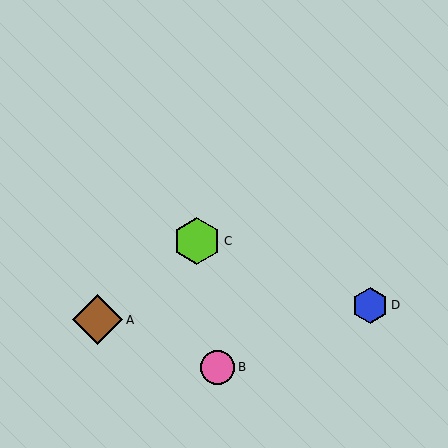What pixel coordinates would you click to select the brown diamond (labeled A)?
Click at (98, 320) to select the brown diamond A.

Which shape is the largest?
The brown diamond (labeled A) is the largest.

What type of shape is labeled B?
Shape B is a pink circle.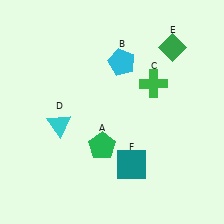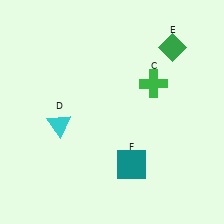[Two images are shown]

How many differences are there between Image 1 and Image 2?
There are 2 differences between the two images.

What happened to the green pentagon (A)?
The green pentagon (A) was removed in Image 2. It was in the bottom-left area of Image 1.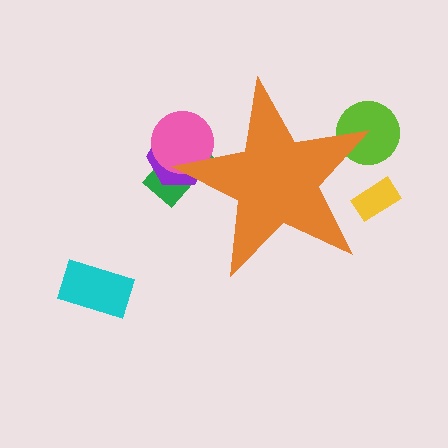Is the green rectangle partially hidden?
Yes, the green rectangle is partially hidden behind the orange star.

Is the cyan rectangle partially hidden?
No, the cyan rectangle is fully visible.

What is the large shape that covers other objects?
An orange star.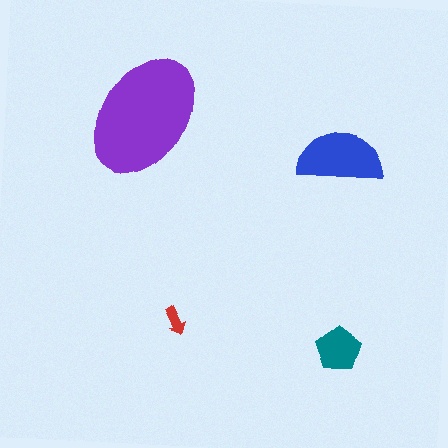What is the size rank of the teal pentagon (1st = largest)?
3rd.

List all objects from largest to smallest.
The purple ellipse, the blue semicircle, the teal pentagon, the red arrow.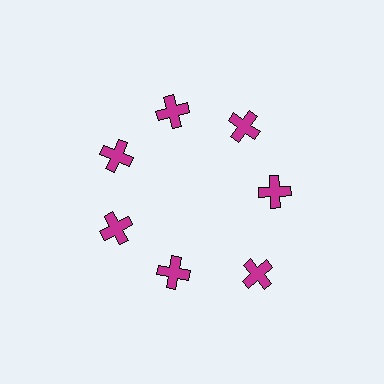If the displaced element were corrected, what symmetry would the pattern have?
It would have 7-fold rotational symmetry — the pattern would map onto itself every 51 degrees.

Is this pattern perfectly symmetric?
No. The 7 magenta crosses are arranged in a ring, but one element near the 5 o'clock position is pushed outward from the center, breaking the 7-fold rotational symmetry.